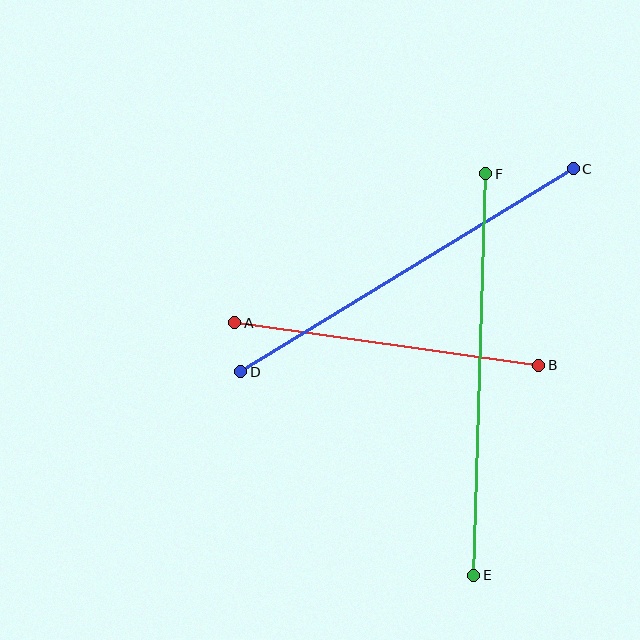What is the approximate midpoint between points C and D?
The midpoint is at approximately (407, 270) pixels.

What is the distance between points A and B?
The distance is approximately 307 pixels.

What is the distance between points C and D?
The distance is approximately 389 pixels.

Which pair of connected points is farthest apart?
Points E and F are farthest apart.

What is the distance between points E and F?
The distance is approximately 402 pixels.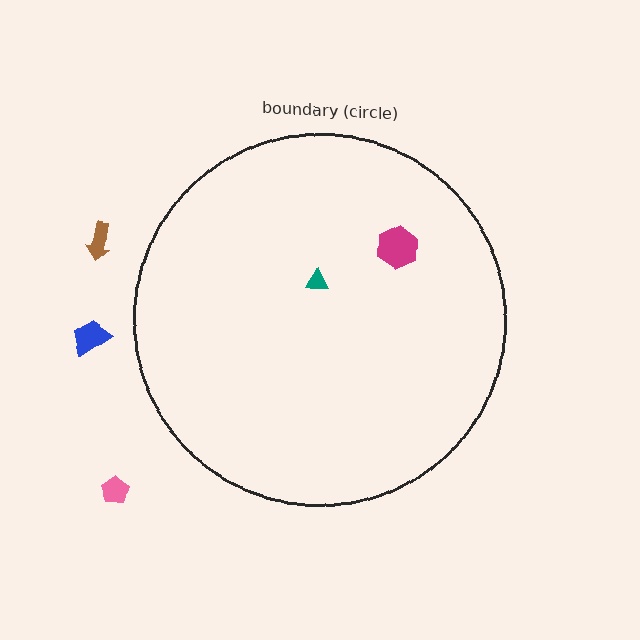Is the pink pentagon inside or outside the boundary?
Outside.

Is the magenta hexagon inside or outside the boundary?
Inside.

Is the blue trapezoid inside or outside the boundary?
Outside.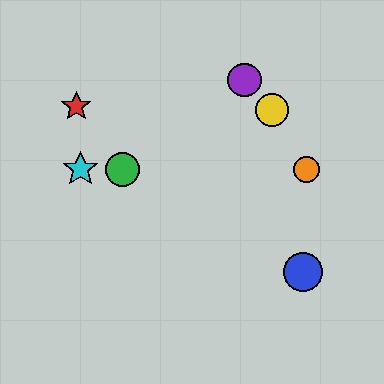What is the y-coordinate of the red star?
The red star is at y≈107.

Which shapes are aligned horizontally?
The green circle, the orange circle, the cyan star are aligned horizontally.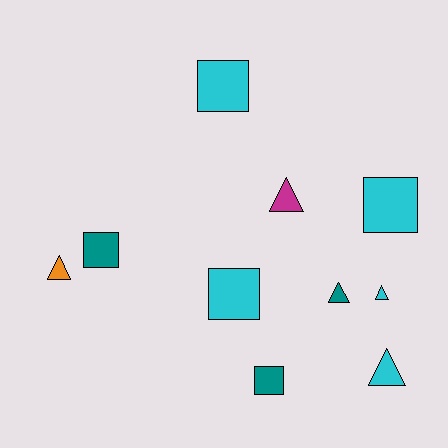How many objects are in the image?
There are 10 objects.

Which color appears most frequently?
Cyan, with 5 objects.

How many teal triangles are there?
There is 1 teal triangle.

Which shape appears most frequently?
Square, with 5 objects.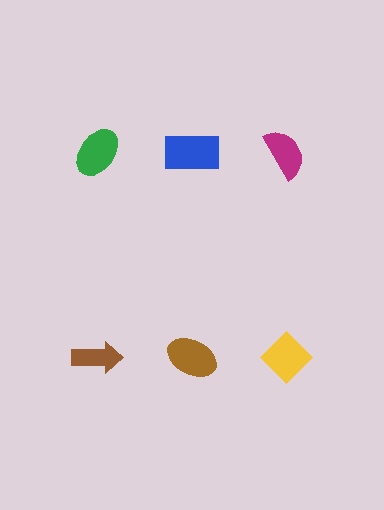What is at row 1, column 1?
A green ellipse.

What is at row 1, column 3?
A magenta semicircle.